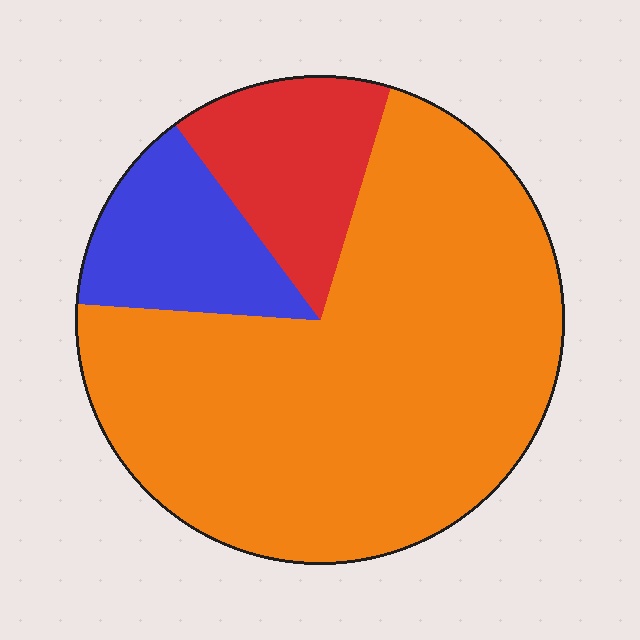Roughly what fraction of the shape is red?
Red covers roughly 15% of the shape.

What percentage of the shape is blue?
Blue takes up about one eighth (1/8) of the shape.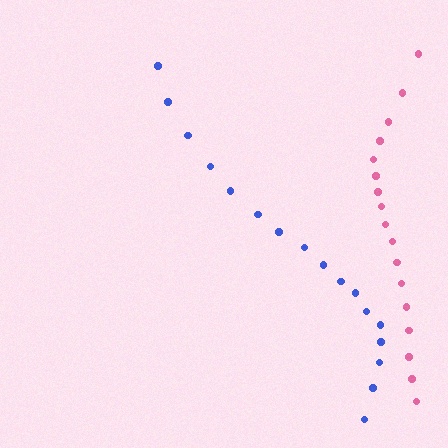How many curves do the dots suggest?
There are 2 distinct paths.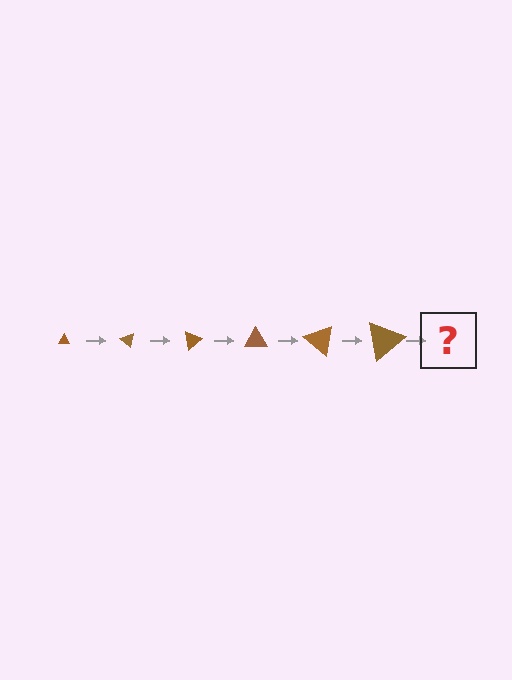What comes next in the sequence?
The next element should be a triangle, larger than the previous one and rotated 240 degrees from the start.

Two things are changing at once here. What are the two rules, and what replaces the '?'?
The two rules are that the triangle grows larger each step and it rotates 40 degrees each step. The '?' should be a triangle, larger than the previous one and rotated 240 degrees from the start.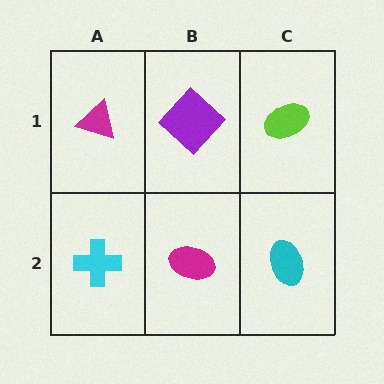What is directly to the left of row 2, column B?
A cyan cross.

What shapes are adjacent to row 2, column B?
A purple diamond (row 1, column B), a cyan cross (row 2, column A), a cyan ellipse (row 2, column C).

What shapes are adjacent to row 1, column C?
A cyan ellipse (row 2, column C), a purple diamond (row 1, column B).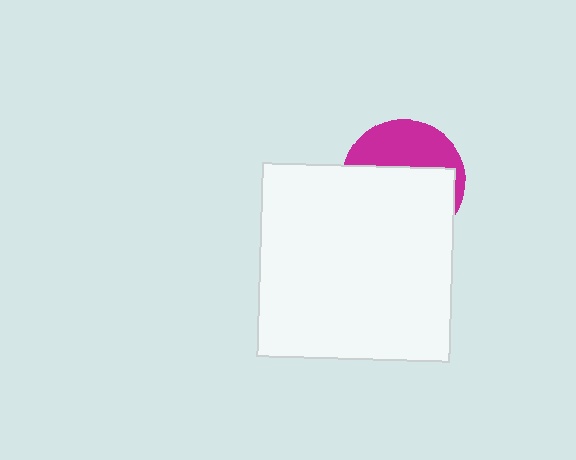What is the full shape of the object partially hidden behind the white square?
The partially hidden object is a magenta circle.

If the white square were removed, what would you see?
You would see the complete magenta circle.